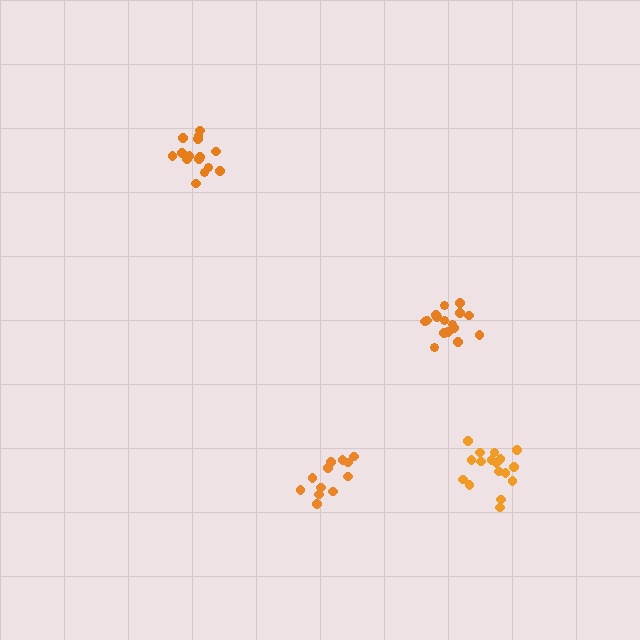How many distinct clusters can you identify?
There are 4 distinct clusters.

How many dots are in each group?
Group 1: 17 dots, Group 2: 12 dots, Group 3: 15 dots, Group 4: 17 dots (61 total).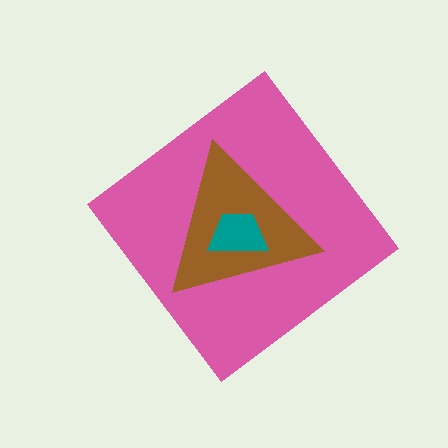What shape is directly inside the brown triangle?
The teal trapezoid.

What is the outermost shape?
The pink diamond.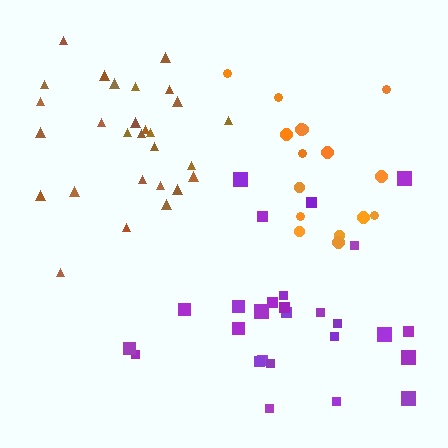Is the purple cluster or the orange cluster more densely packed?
Orange.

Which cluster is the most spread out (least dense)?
Purple.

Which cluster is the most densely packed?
Orange.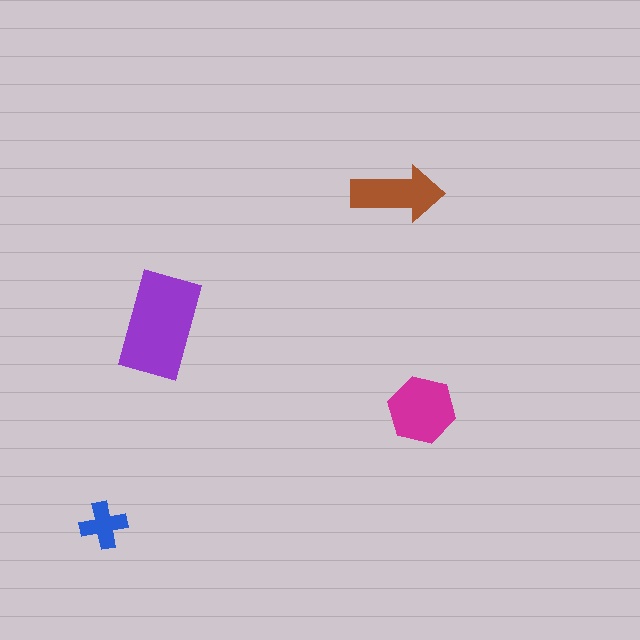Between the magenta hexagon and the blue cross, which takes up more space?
The magenta hexagon.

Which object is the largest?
The purple rectangle.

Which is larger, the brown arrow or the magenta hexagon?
The magenta hexagon.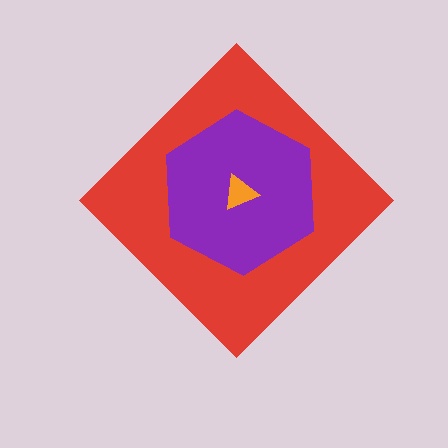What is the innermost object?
The orange triangle.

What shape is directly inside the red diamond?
The purple hexagon.